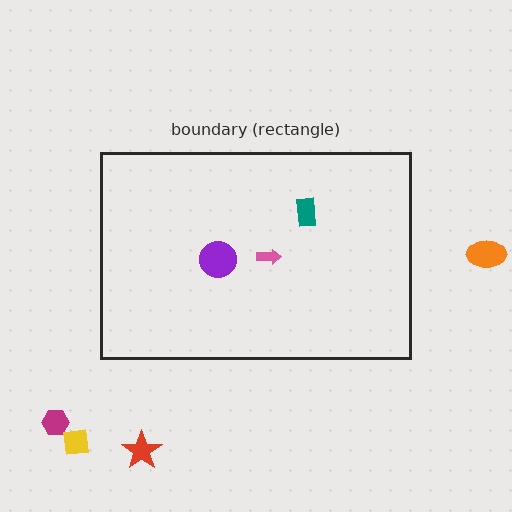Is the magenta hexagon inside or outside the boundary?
Outside.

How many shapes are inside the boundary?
3 inside, 4 outside.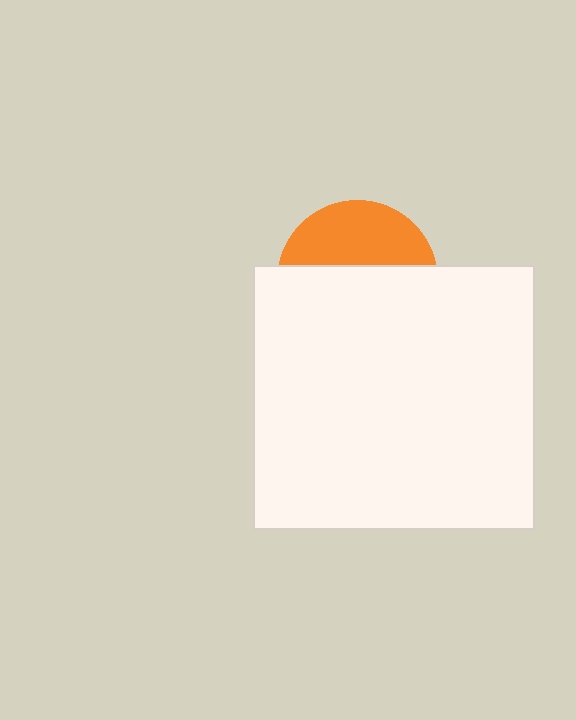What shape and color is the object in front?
The object in front is a white rectangle.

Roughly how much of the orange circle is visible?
A small part of it is visible (roughly 38%).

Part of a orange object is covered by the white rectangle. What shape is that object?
It is a circle.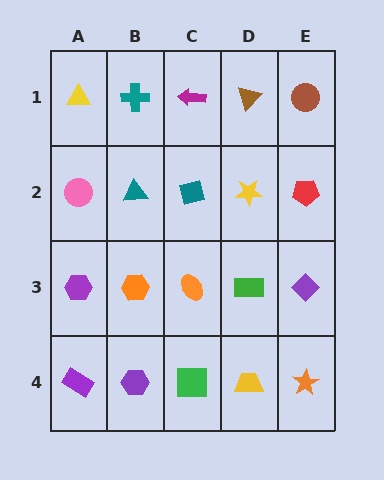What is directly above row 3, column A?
A pink circle.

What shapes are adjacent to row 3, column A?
A pink circle (row 2, column A), a purple rectangle (row 4, column A), an orange hexagon (row 3, column B).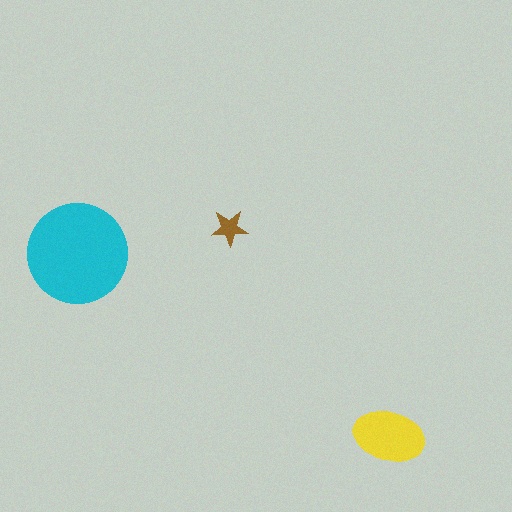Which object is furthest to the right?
The yellow ellipse is rightmost.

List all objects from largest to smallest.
The cyan circle, the yellow ellipse, the brown star.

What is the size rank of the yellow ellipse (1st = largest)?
2nd.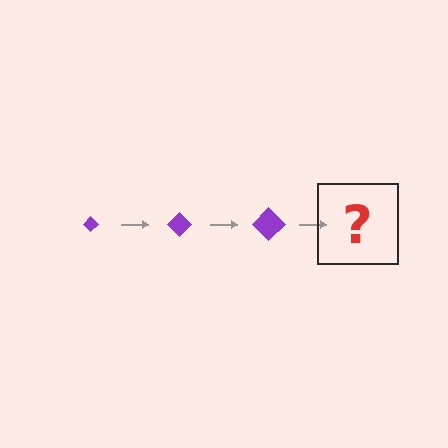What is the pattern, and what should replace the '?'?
The pattern is that the diamond gets progressively larger each step. The '?' should be a purple diamond, larger than the previous one.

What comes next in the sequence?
The next element should be a purple diamond, larger than the previous one.